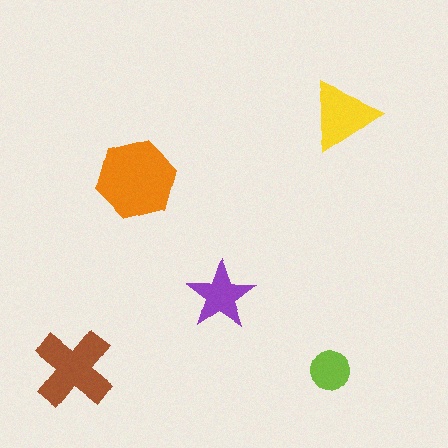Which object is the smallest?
The lime circle.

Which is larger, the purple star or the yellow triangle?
The yellow triangle.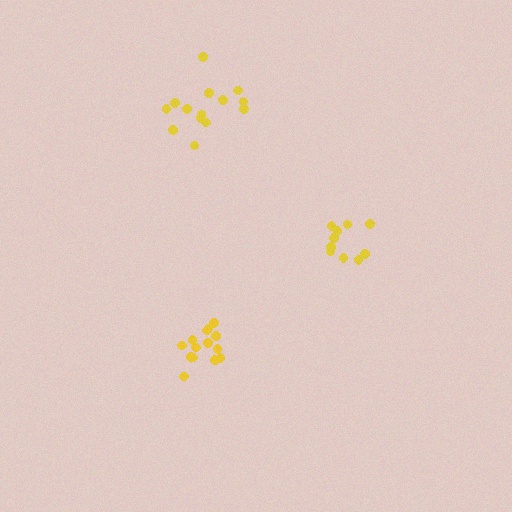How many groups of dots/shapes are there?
There are 3 groups.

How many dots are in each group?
Group 1: 14 dots, Group 2: 10 dots, Group 3: 15 dots (39 total).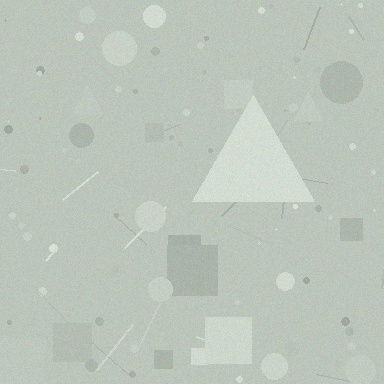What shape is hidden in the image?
A triangle is hidden in the image.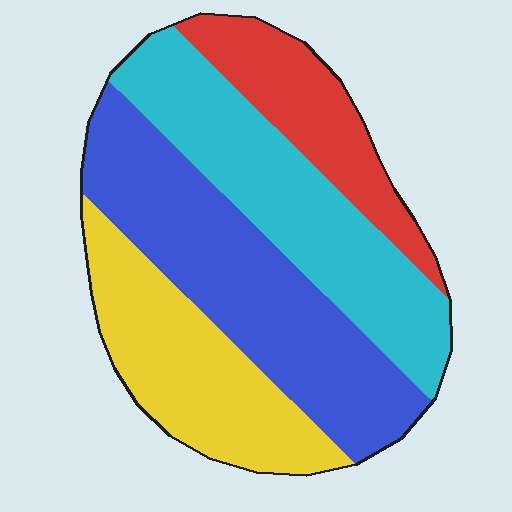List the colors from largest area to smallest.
From largest to smallest: blue, cyan, yellow, red.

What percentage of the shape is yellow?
Yellow covers 23% of the shape.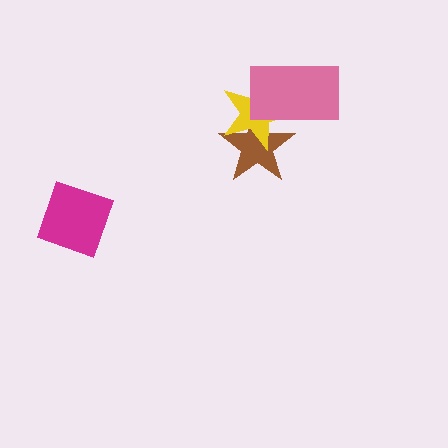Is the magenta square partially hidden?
No, no other shape covers it.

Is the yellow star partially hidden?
Yes, it is partially covered by another shape.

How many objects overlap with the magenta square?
0 objects overlap with the magenta square.